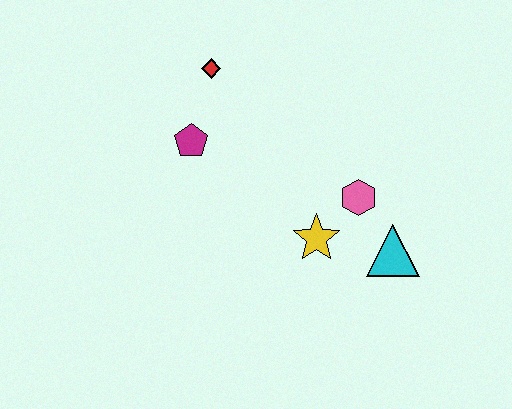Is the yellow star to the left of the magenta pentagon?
No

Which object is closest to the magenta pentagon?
The red diamond is closest to the magenta pentagon.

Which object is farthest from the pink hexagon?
The red diamond is farthest from the pink hexagon.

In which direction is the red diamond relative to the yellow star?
The red diamond is above the yellow star.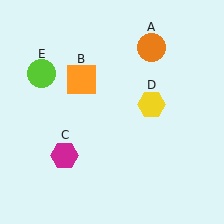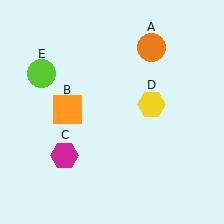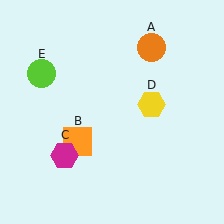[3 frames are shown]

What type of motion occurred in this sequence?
The orange square (object B) rotated counterclockwise around the center of the scene.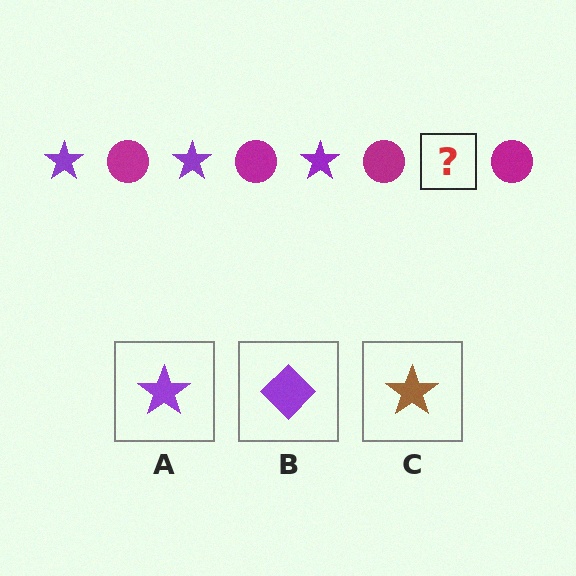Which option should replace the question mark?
Option A.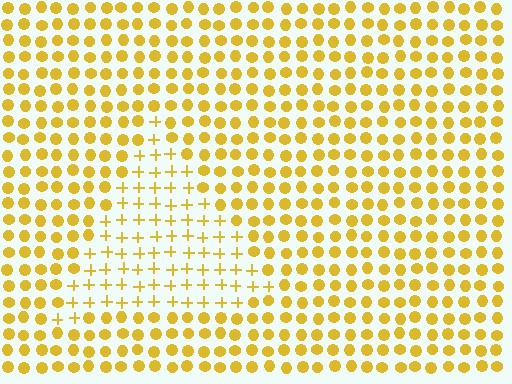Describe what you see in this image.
The image is filled with small yellow elements arranged in a uniform grid. A triangle-shaped region contains plus signs, while the surrounding area contains circles. The boundary is defined purely by the change in element shape.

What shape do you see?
I see a triangle.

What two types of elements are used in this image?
The image uses plus signs inside the triangle region and circles outside it.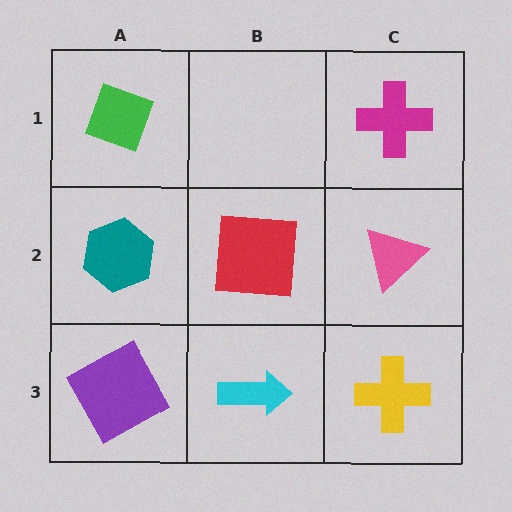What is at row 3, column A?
A purple square.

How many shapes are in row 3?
3 shapes.